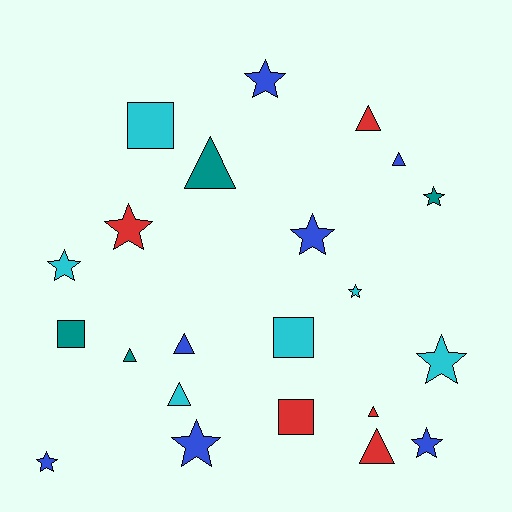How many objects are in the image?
There are 22 objects.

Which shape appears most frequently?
Star, with 10 objects.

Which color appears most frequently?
Blue, with 7 objects.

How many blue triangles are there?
There are 2 blue triangles.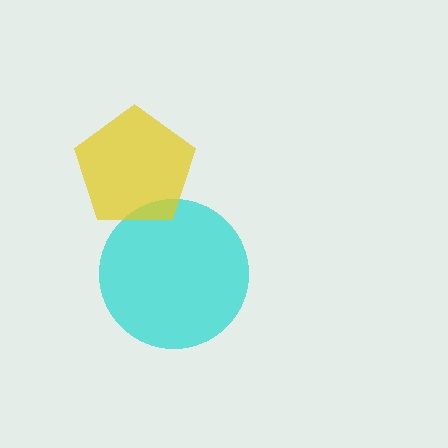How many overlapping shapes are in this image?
There are 2 overlapping shapes in the image.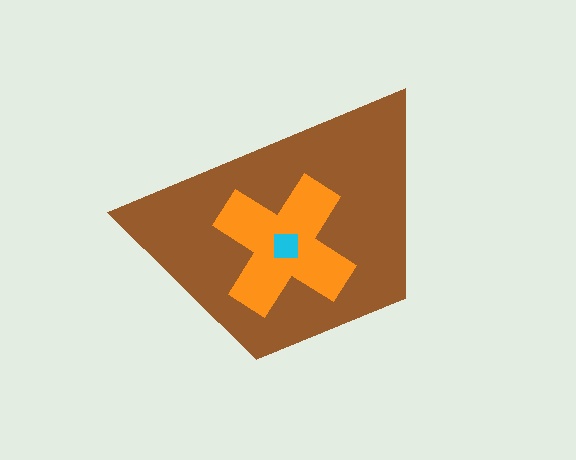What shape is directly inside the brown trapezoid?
The orange cross.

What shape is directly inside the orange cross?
The cyan square.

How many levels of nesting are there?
3.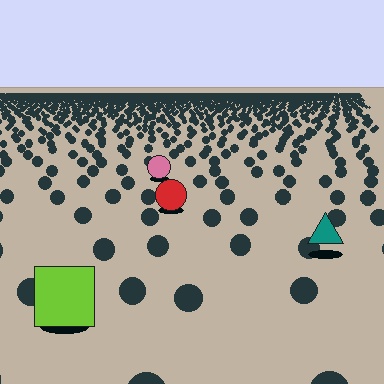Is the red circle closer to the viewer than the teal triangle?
No. The teal triangle is closer — you can tell from the texture gradient: the ground texture is coarser near it.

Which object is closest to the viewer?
The lime square is closest. The texture marks near it are larger and more spread out.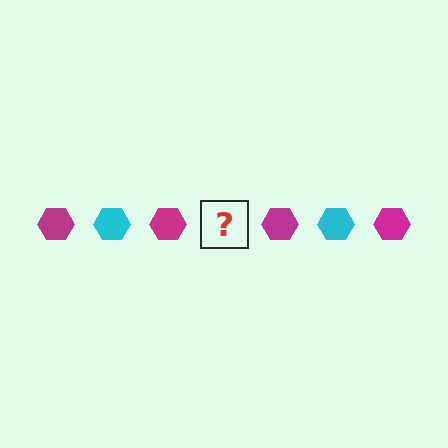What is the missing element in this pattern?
The missing element is a cyan hexagon.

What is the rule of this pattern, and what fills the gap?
The rule is that the pattern cycles through magenta, cyan hexagons. The gap should be filled with a cyan hexagon.